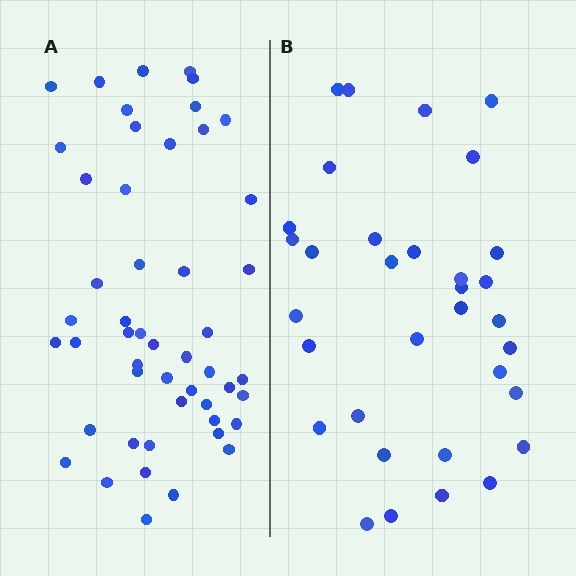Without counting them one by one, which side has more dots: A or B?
Region A (the left region) has more dots.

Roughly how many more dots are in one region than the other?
Region A has approximately 15 more dots than region B.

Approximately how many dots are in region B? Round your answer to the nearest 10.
About 30 dots. (The exact count is 33, which rounds to 30.)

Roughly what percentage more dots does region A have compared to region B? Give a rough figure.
About 50% more.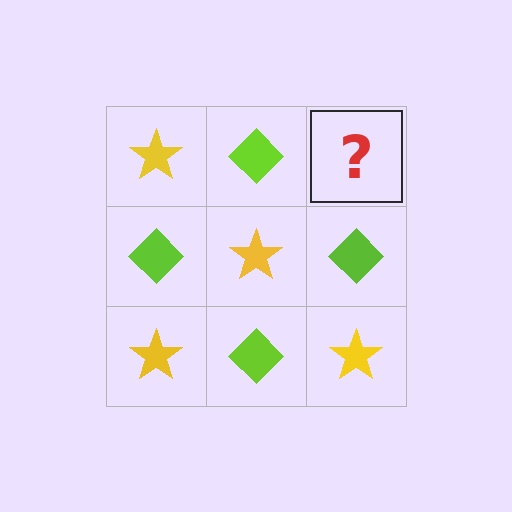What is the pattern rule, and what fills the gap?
The rule is that it alternates yellow star and lime diamond in a checkerboard pattern. The gap should be filled with a yellow star.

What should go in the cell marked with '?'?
The missing cell should contain a yellow star.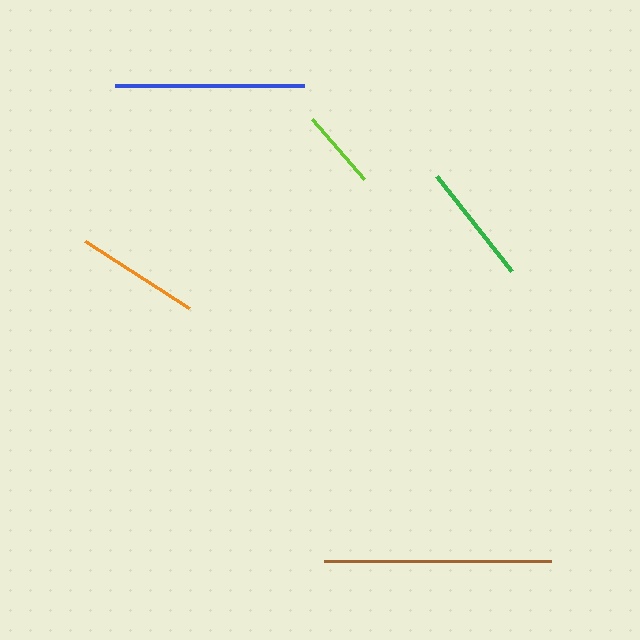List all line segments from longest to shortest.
From longest to shortest: brown, blue, orange, green, lime.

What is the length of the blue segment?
The blue segment is approximately 189 pixels long.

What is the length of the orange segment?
The orange segment is approximately 124 pixels long.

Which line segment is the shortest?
The lime line is the shortest at approximately 80 pixels.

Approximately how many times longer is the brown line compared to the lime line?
The brown line is approximately 2.9 times the length of the lime line.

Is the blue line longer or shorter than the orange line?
The blue line is longer than the orange line.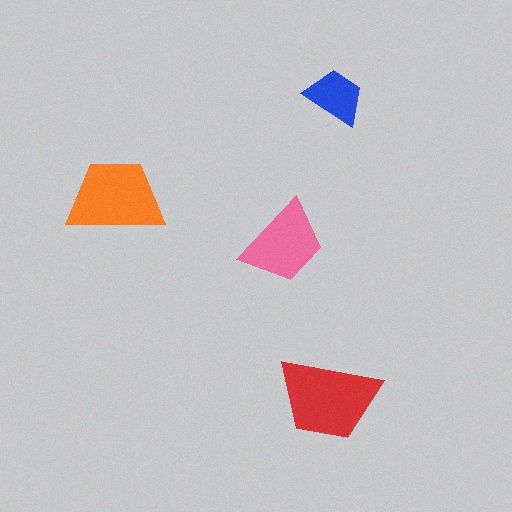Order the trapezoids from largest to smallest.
the red one, the orange one, the pink one, the blue one.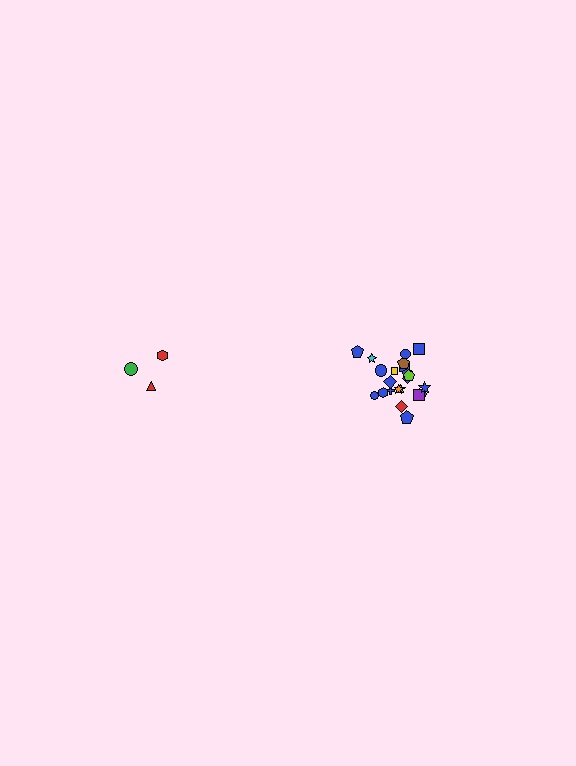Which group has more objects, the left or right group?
The right group.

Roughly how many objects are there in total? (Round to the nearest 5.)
Roughly 25 objects in total.